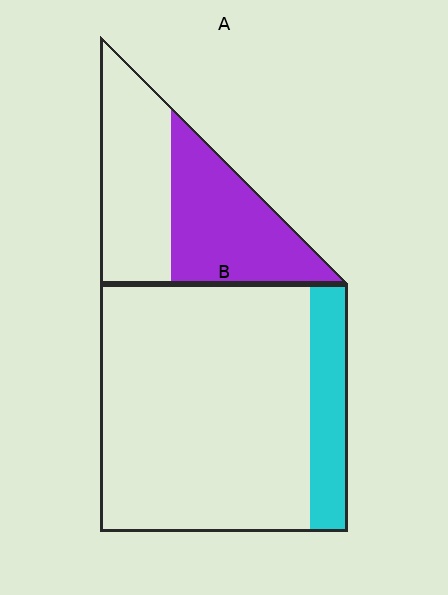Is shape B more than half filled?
No.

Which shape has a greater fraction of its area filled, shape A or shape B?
Shape A.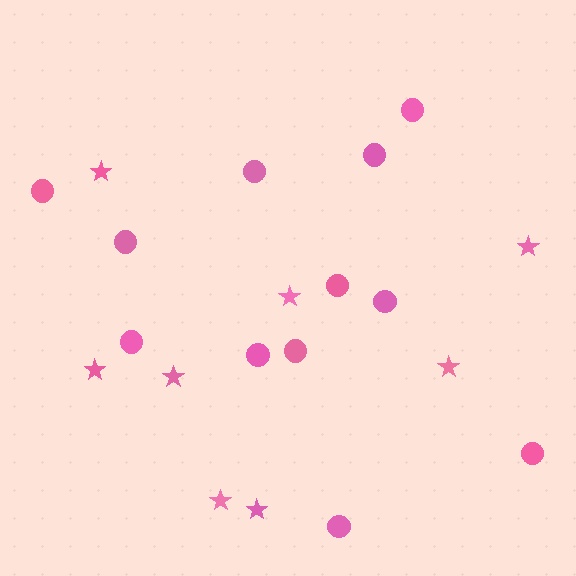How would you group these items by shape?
There are 2 groups: one group of circles (12) and one group of stars (8).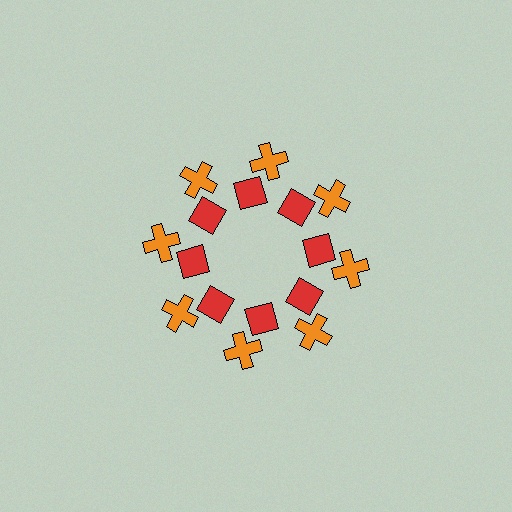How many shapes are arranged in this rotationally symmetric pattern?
There are 16 shapes, arranged in 8 groups of 2.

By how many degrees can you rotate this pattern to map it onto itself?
The pattern maps onto itself every 45 degrees of rotation.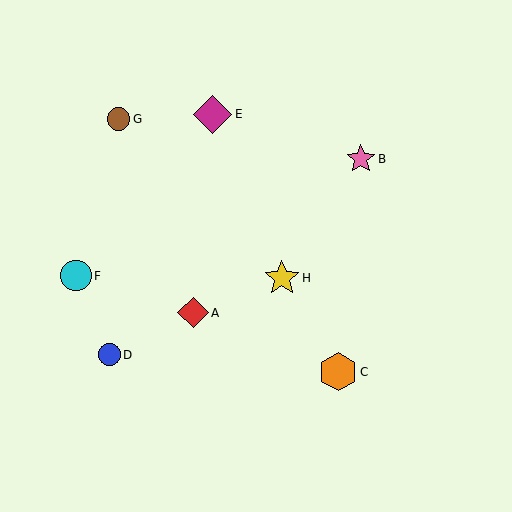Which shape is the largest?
The magenta diamond (labeled E) is the largest.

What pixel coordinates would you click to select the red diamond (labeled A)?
Click at (193, 313) to select the red diamond A.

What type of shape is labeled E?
Shape E is a magenta diamond.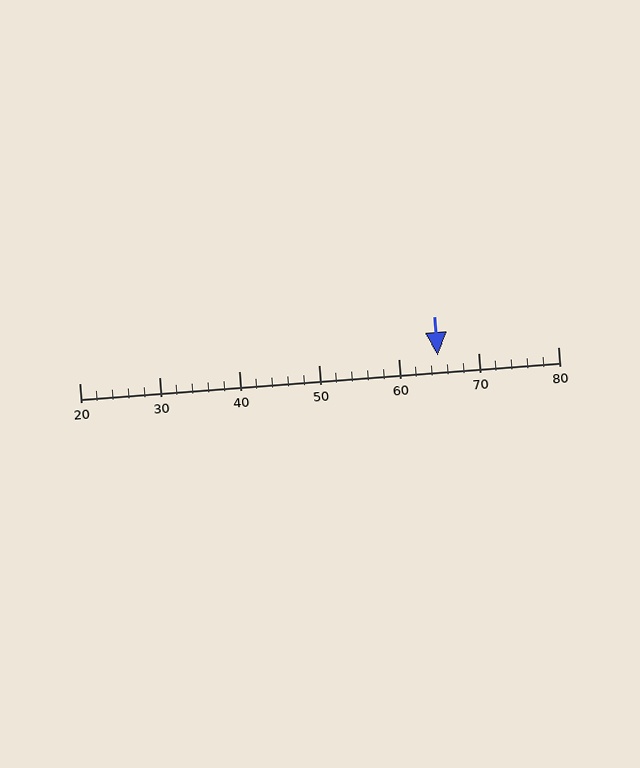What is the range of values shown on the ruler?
The ruler shows values from 20 to 80.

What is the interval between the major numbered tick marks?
The major tick marks are spaced 10 units apart.